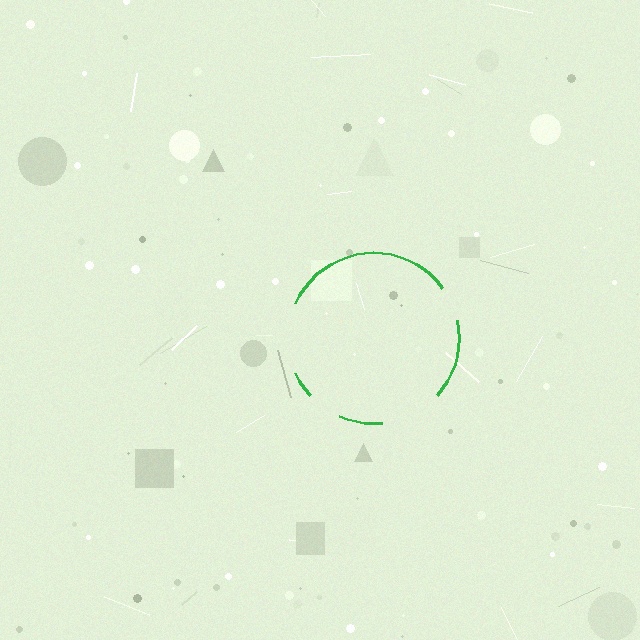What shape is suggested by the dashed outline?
The dashed outline suggests a circle.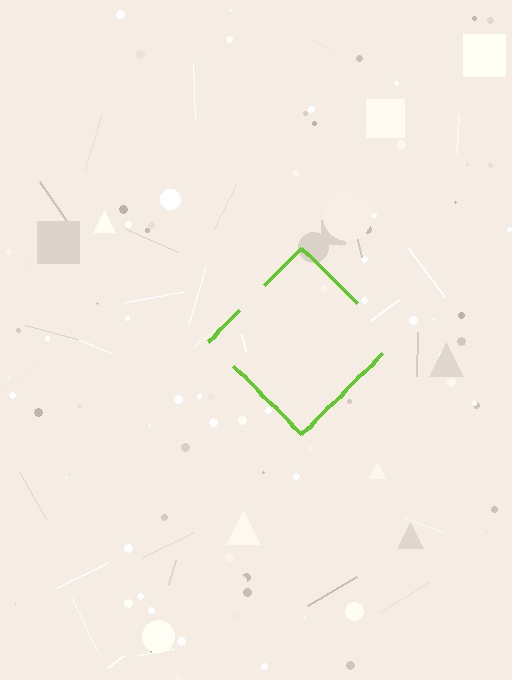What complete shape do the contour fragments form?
The contour fragments form a diamond.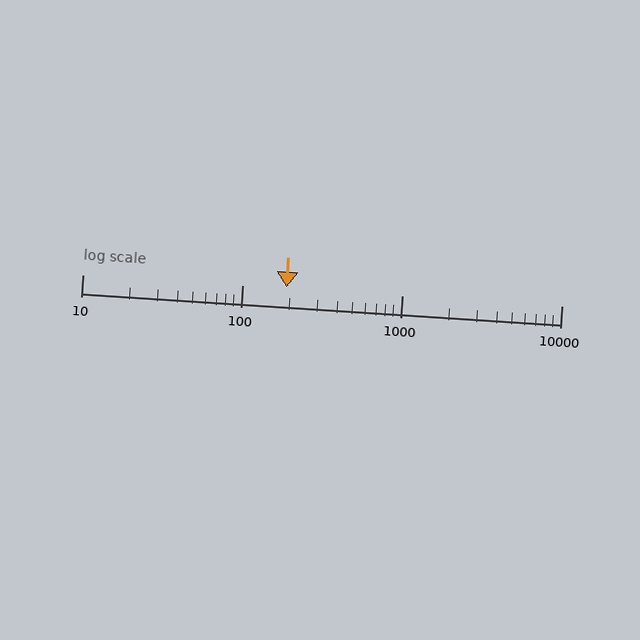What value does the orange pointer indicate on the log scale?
The pointer indicates approximately 190.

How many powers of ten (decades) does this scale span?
The scale spans 3 decades, from 10 to 10000.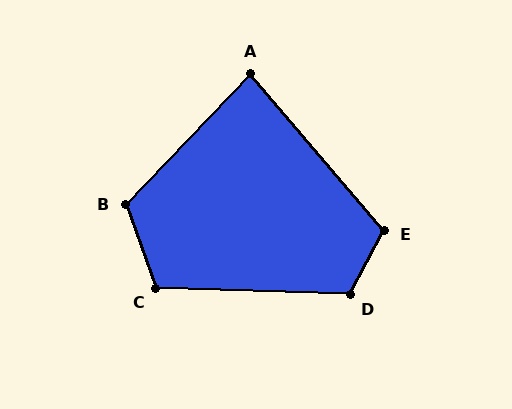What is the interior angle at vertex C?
Approximately 112 degrees (obtuse).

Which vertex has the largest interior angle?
B, at approximately 116 degrees.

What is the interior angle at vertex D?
Approximately 116 degrees (obtuse).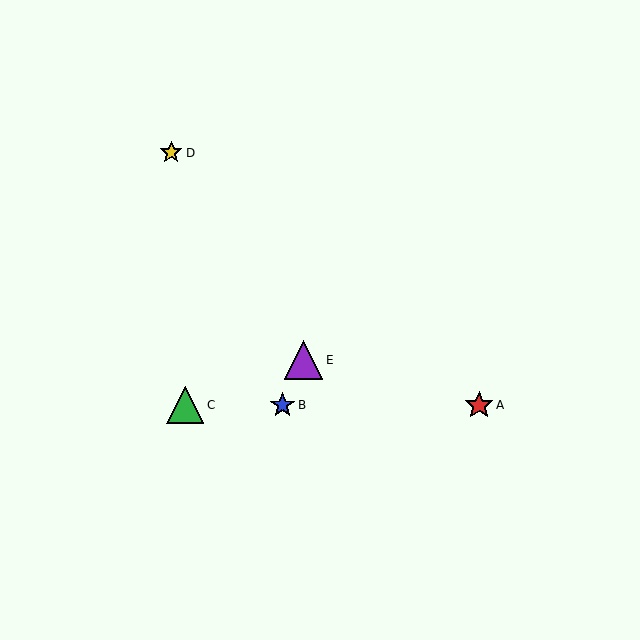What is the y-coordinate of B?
Object B is at y≈405.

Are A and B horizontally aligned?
Yes, both are at y≈405.